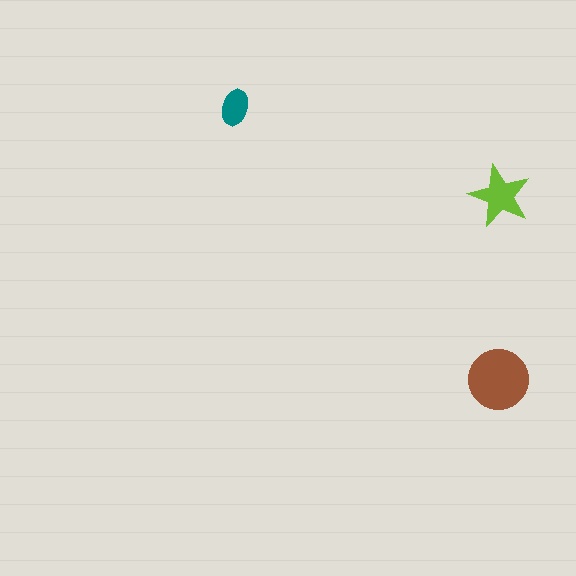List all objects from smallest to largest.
The teal ellipse, the lime star, the brown circle.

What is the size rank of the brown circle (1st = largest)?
1st.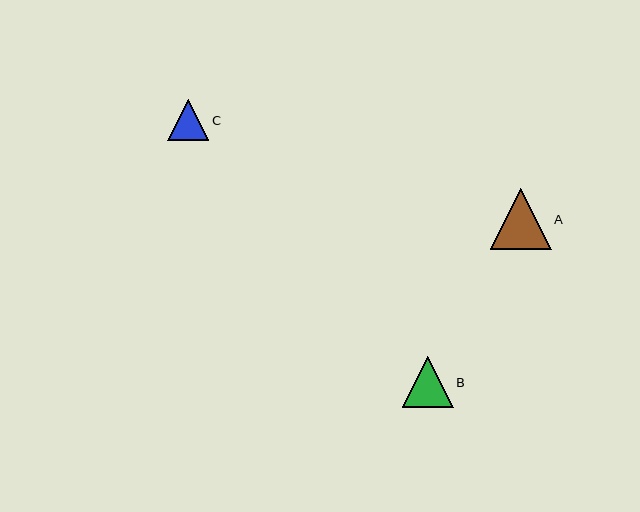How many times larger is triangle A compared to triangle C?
Triangle A is approximately 1.5 times the size of triangle C.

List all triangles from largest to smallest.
From largest to smallest: A, B, C.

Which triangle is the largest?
Triangle A is the largest with a size of approximately 61 pixels.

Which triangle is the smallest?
Triangle C is the smallest with a size of approximately 41 pixels.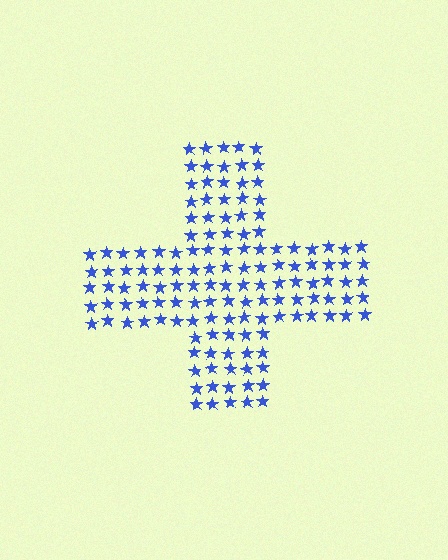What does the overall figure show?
The overall figure shows a cross.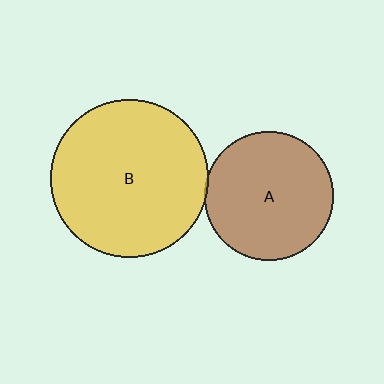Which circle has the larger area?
Circle B (yellow).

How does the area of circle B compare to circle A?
Approximately 1.5 times.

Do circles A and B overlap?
Yes.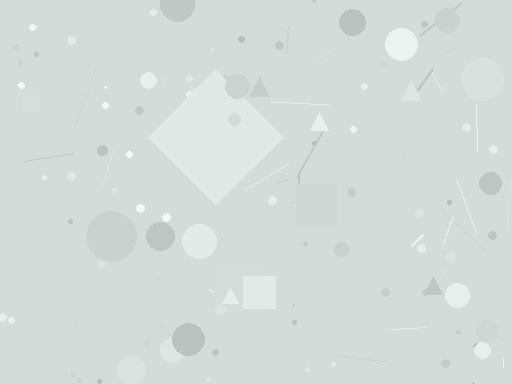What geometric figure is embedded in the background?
A diamond is embedded in the background.